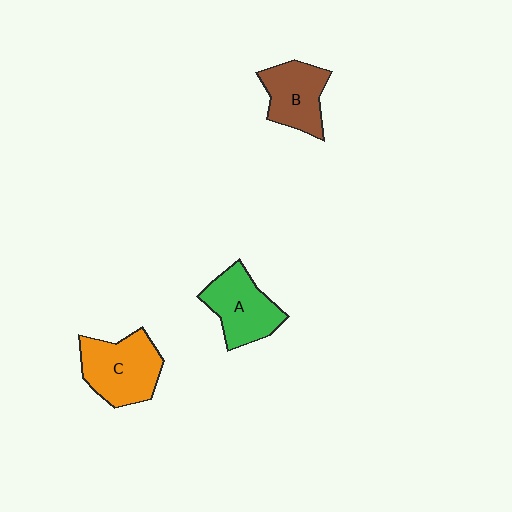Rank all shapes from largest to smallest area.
From largest to smallest: C (orange), A (green), B (brown).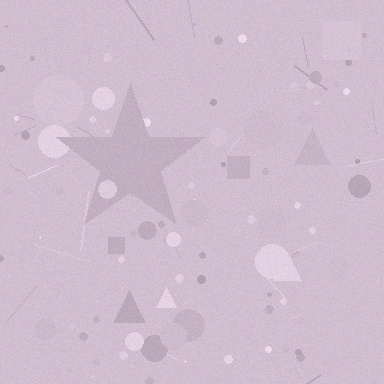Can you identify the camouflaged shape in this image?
The camouflaged shape is a star.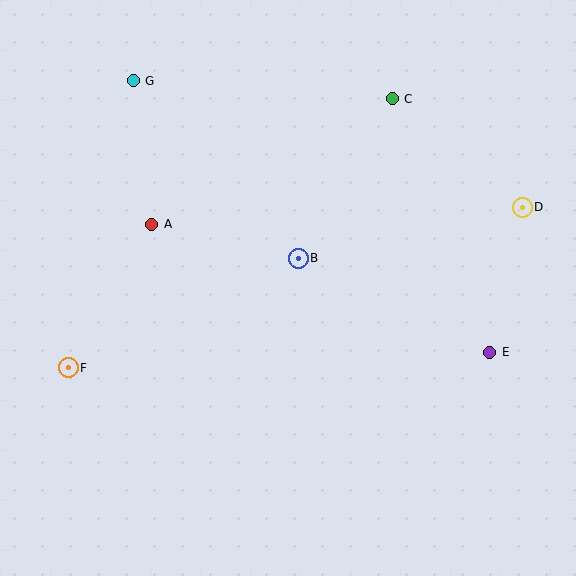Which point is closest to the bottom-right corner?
Point E is closest to the bottom-right corner.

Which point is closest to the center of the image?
Point B at (298, 258) is closest to the center.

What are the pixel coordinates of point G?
Point G is at (133, 81).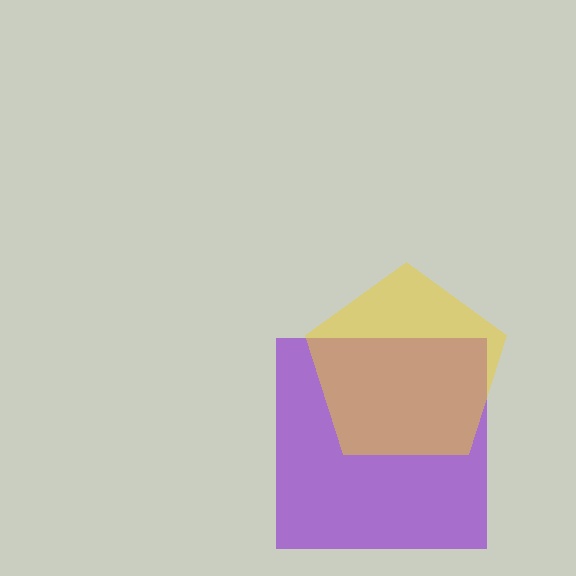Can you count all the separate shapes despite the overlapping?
Yes, there are 2 separate shapes.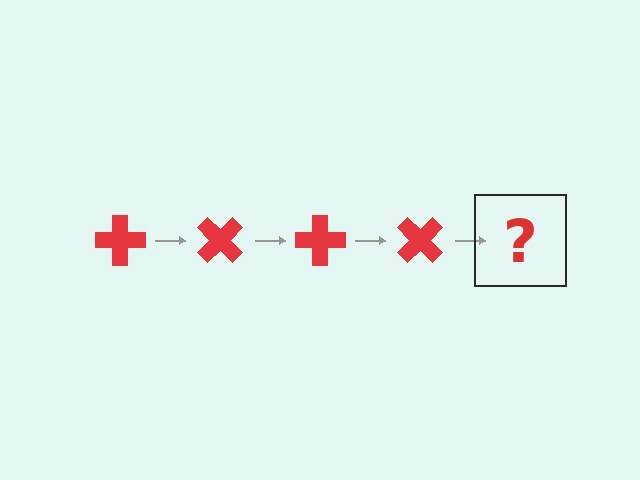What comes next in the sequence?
The next element should be a red cross rotated 180 degrees.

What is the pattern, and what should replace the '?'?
The pattern is that the cross rotates 45 degrees each step. The '?' should be a red cross rotated 180 degrees.